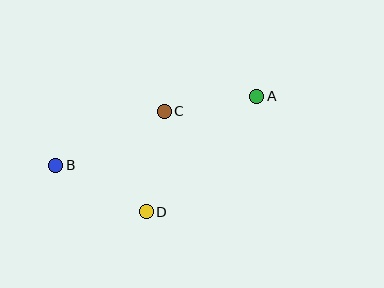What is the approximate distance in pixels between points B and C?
The distance between B and C is approximately 121 pixels.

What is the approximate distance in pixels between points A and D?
The distance between A and D is approximately 160 pixels.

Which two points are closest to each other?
Points A and C are closest to each other.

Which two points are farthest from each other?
Points A and B are farthest from each other.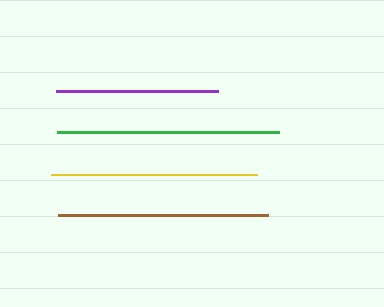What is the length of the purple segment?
The purple segment is approximately 162 pixels long.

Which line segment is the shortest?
The purple line is the shortest at approximately 162 pixels.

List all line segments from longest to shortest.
From longest to shortest: green, brown, yellow, purple.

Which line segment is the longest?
The green line is the longest at approximately 222 pixels.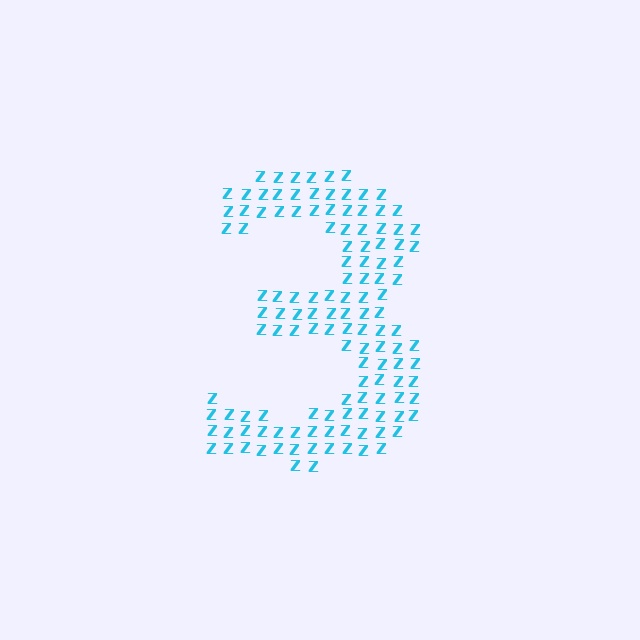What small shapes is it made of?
It is made of small letter Z's.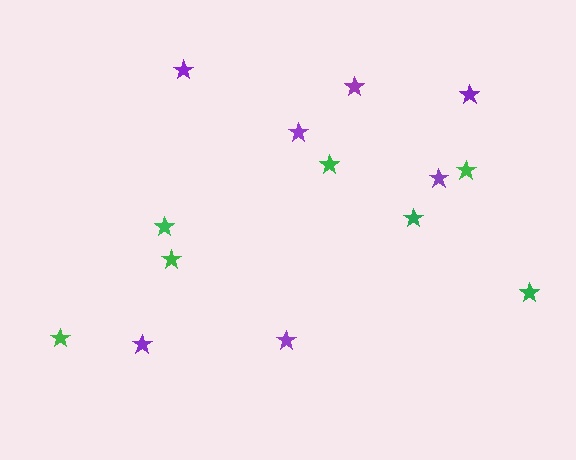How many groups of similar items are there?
There are 2 groups: one group of green stars (7) and one group of purple stars (7).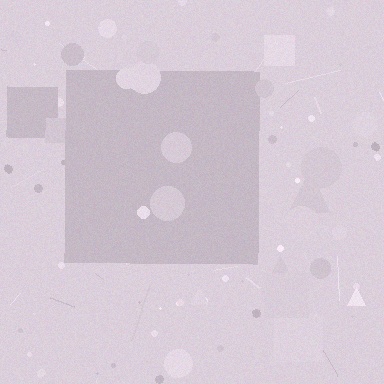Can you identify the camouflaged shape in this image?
The camouflaged shape is a square.